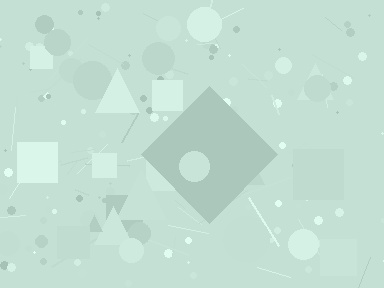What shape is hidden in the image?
A diamond is hidden in the image.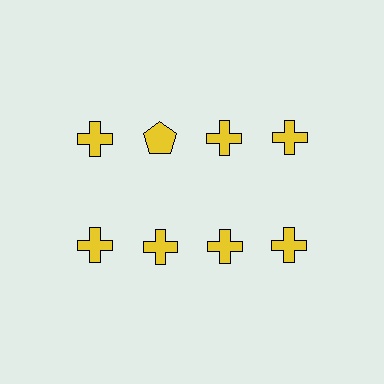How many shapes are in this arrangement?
There are 8 shapes arranged in a grid pattern.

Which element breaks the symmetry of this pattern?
The yellow pentagon in the top row, second from left column breaks the symmetry. All other shapes are yellow crosses.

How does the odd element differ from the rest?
It has a different shape: pentagon instead of cross.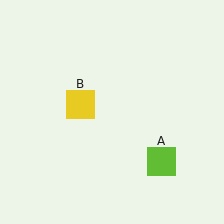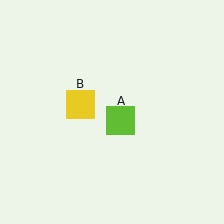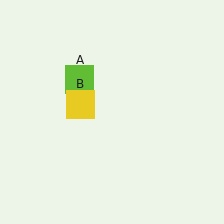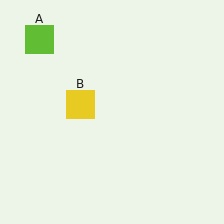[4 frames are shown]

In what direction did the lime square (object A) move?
The lime square (object A) moved up and to the left.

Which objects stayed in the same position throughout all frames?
Yellow square (object B) remained stationary.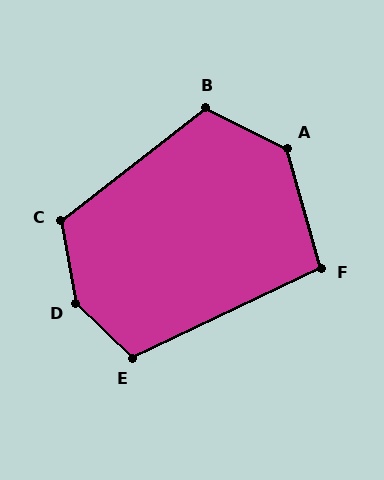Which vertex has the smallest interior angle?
F, at approximately 100 degrees.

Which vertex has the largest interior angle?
D, at approximately 144 degrees.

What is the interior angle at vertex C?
Approximately 118 degrees (obtuse).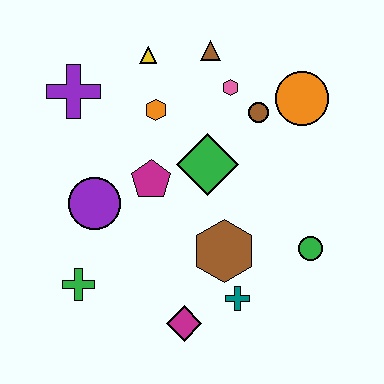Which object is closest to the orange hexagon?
The yellow triangle is closest to the orange hexagon.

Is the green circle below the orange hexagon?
Yes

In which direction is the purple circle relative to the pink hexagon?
The purple circle is to the left of the pink hexagon.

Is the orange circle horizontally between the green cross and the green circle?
Yes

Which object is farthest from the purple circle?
The orange circle is farthest from the purple circle.